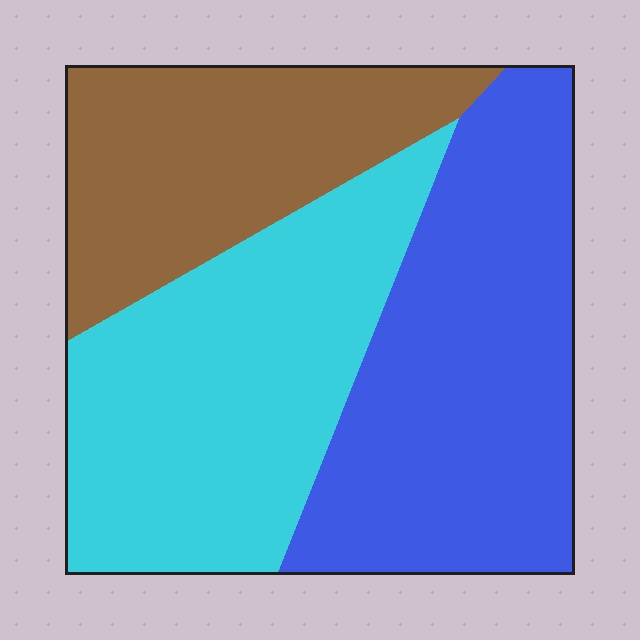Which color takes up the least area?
Brown, at roughly 25%.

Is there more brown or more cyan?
Cyan.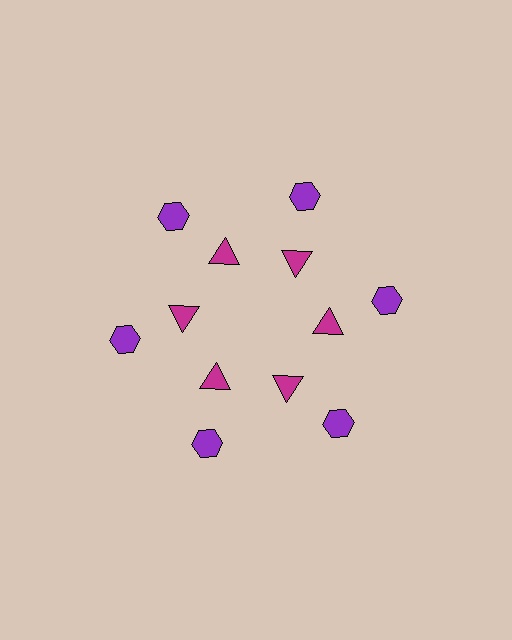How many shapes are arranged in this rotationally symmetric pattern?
There are 12 shapes, arranged in 6 groups of 2.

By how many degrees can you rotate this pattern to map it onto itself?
The pattern maps onto itself every 60 degrees of rotation.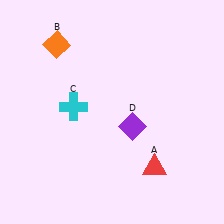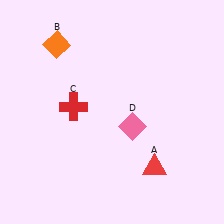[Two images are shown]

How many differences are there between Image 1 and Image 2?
There are 2 differences between the two images.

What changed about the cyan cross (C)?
In Image 1, C is cyan. In Image 2, it changed to red.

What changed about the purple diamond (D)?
In Image 1, D is purple. In Image 2, it changed to pink.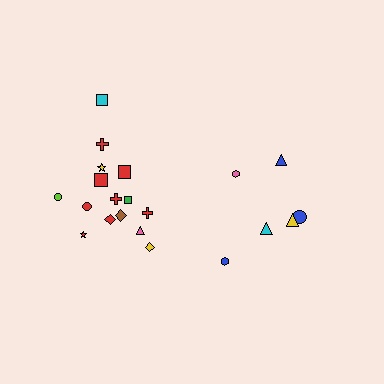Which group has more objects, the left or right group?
The left group.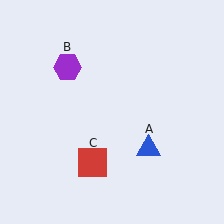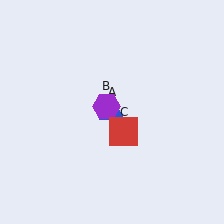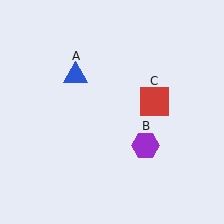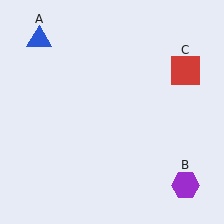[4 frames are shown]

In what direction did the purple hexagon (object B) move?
The purple hexagon (object B) moved down and to the right.